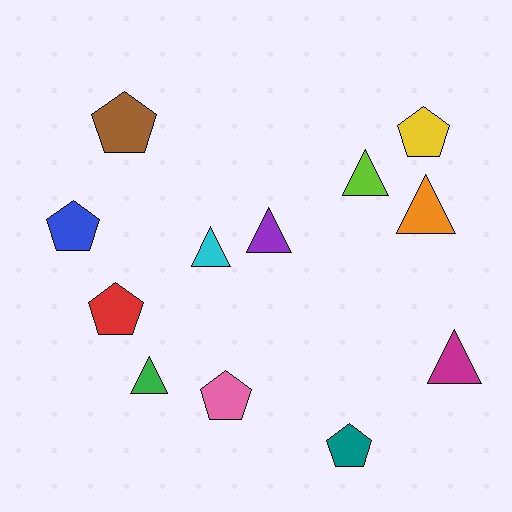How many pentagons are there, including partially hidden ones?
There are 6 pentagons.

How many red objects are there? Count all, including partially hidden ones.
There is 1 red object.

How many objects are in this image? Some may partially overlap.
There are 12 objects.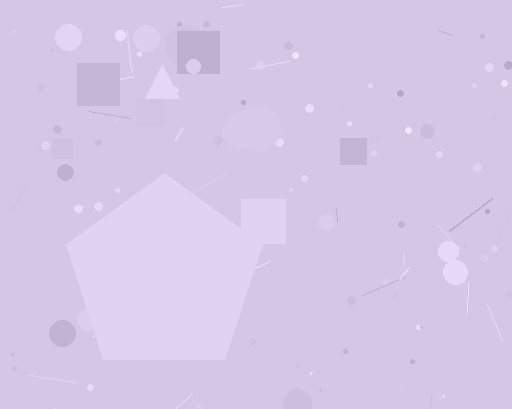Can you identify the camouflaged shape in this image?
The camouflaged shape is a pentagon.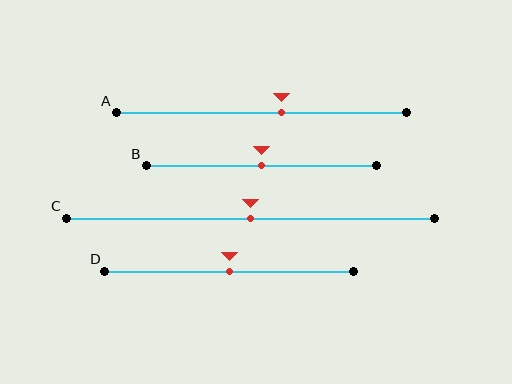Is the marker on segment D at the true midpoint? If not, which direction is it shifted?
Yes, the marker on segment D is at the true midpoint.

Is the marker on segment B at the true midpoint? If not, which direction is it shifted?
Yes, the marker on segment B is at the true midpoint.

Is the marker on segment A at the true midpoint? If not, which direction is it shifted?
No, the marker on segment A is shifted to the right by about 7% of the segment length.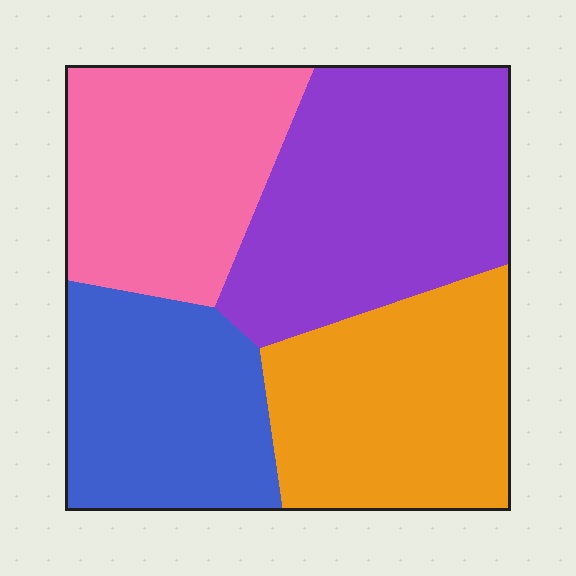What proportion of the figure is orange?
Orange covers roughly 25% of the figure.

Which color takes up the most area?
Purple, at roughly 30%.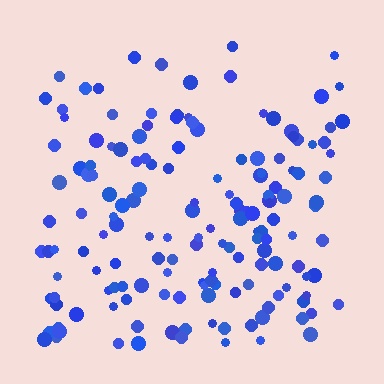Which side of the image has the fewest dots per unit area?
The top.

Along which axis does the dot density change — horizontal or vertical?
Vertical.